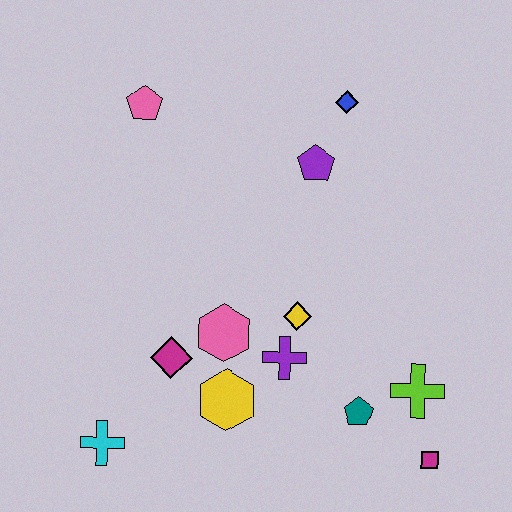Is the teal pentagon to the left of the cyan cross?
No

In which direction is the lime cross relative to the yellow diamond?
The lime cross is to the right of the yellow diamond.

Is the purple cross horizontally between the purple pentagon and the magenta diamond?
Yes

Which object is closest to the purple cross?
The yellow diamond is closest to the purple cross.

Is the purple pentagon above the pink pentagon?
No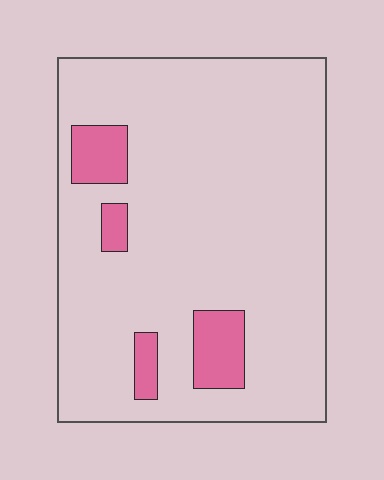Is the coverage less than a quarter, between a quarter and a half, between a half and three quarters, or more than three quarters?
Less than a quarter.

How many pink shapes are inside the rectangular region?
4.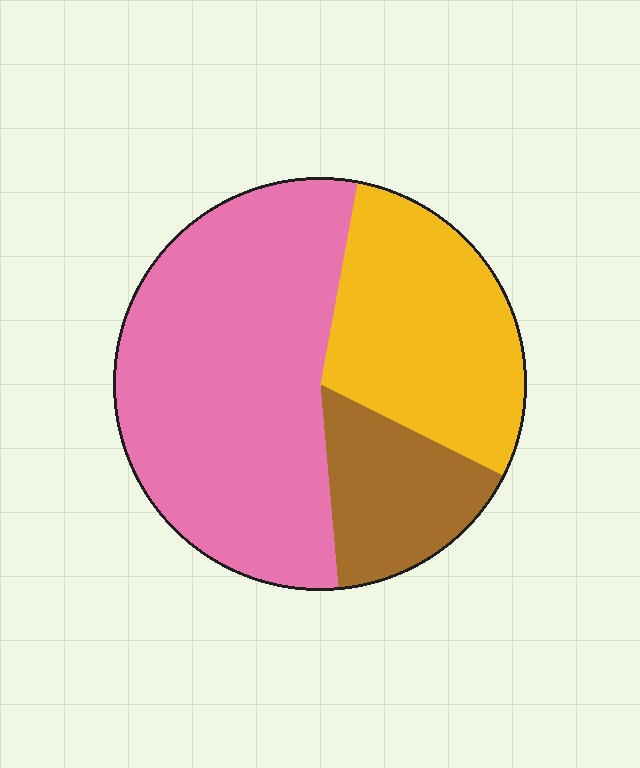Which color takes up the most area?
Pink, at roughly 55%.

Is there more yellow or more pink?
Pink.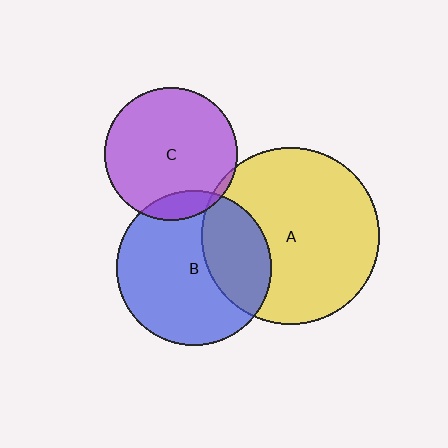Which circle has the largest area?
Circle A (yellow).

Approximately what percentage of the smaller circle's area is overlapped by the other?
Approximately 5%.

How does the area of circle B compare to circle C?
Approximately 1.4 times.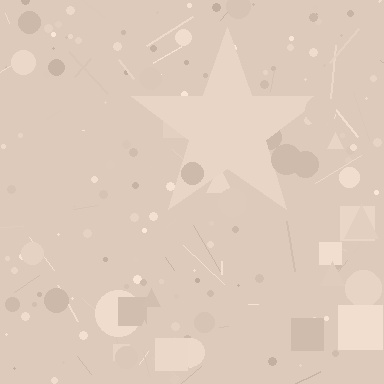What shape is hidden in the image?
A star is hidden in the image.